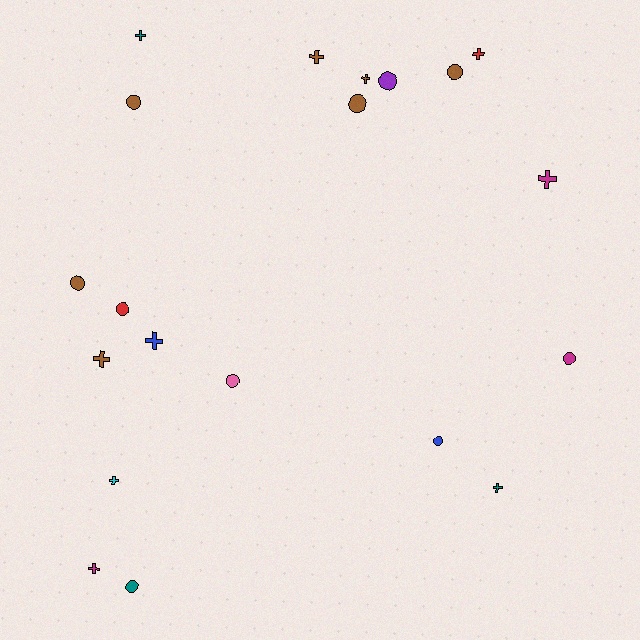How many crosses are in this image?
There are 10 crosses.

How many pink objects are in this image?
There is 1 pink object.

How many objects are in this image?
There are 20 objects.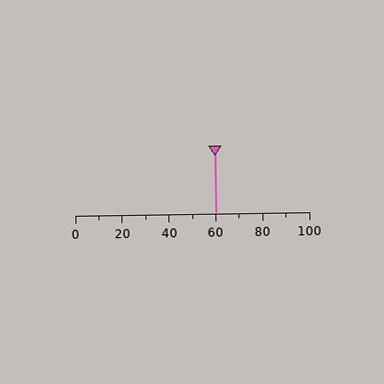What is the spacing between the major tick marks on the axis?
The major ticks are spaced 20 apart.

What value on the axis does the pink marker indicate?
The marker indicates approximately 60.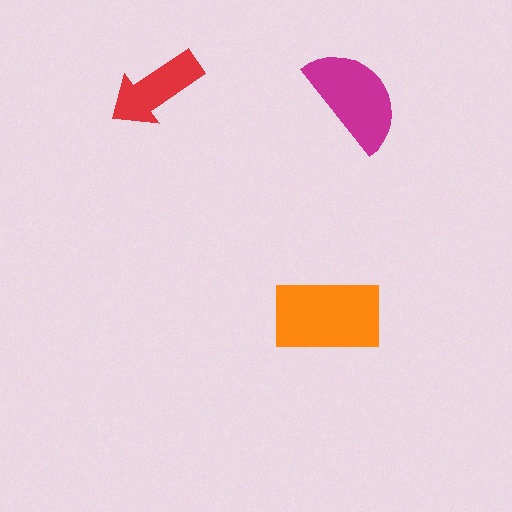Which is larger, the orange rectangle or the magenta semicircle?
The orange rectangle.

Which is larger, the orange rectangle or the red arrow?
The orange rectangle.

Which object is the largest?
The orange rectangle.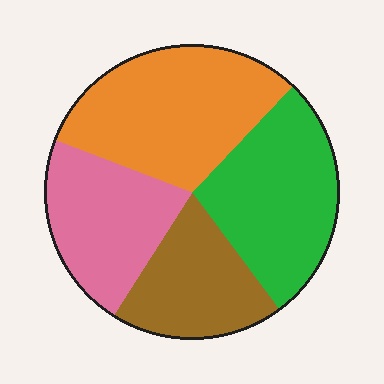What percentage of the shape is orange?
Orange takes up about one third (1/3) of the shape.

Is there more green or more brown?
Green.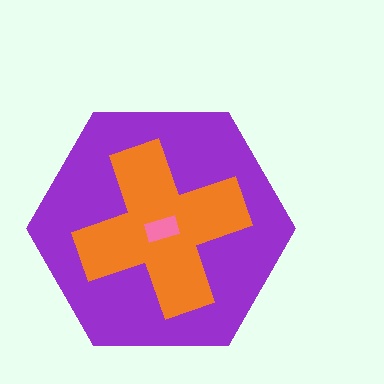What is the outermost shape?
The purple hexagon.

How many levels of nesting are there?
3.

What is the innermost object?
The pink rectangle.